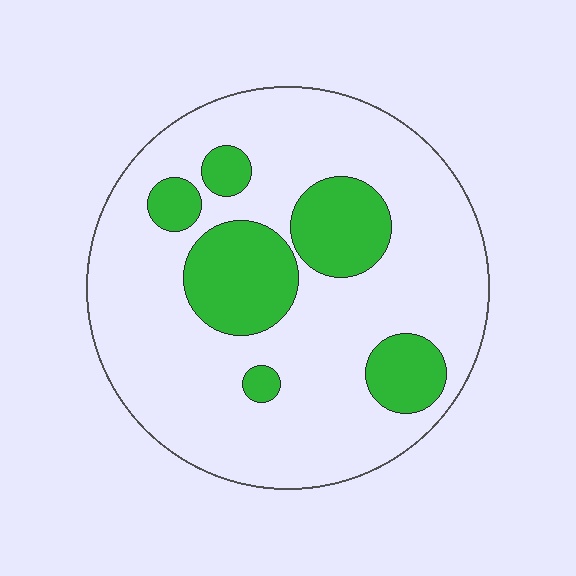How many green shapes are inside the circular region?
6.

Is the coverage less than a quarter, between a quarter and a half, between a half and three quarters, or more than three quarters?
Less than a quarter.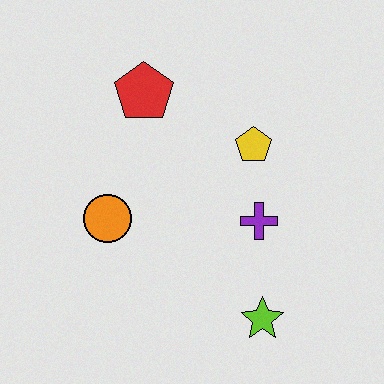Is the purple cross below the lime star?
No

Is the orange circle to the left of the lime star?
Yes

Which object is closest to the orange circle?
The red pentagon is closest to the orange circle.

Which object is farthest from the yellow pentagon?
The lime star is farthest from the yellow pentagon.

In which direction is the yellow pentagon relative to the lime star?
The yellow pentagon is above the lime star.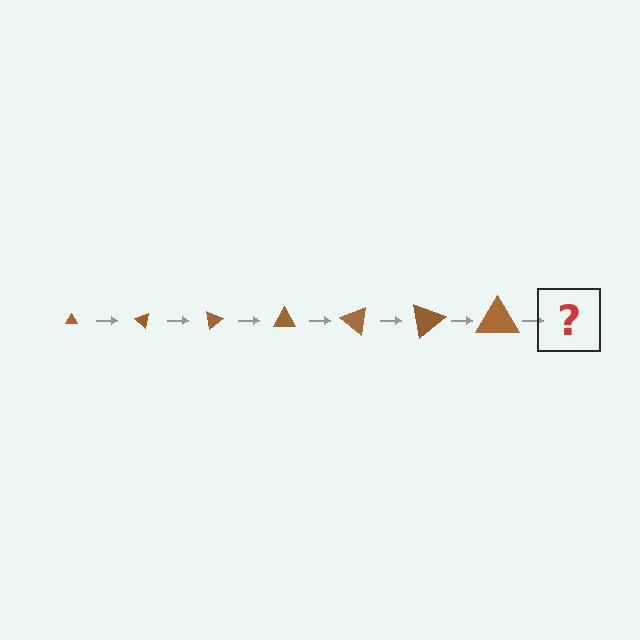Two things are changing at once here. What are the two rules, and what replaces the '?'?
The two rules are that the triangle grows larger each step and it rotates 40 degrees each step. The '?' should be a triangle, larger than the previous one and rotated 280 degrees from the start.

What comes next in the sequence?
The next element should be a triangle, larger than the previous one and rotated 280 degrees from the start.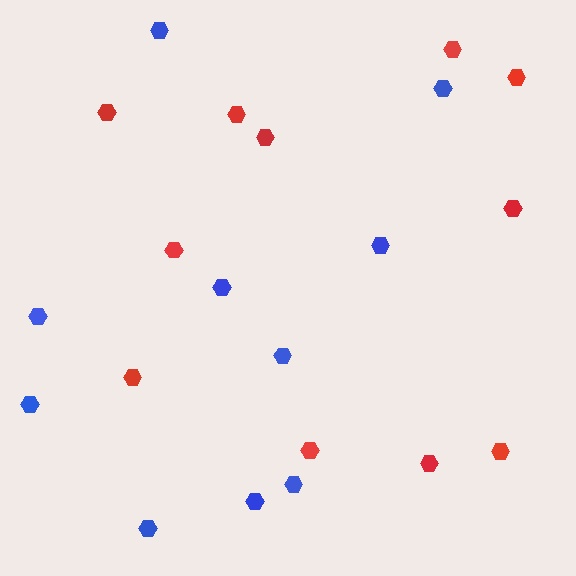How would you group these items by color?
There are 2 groups: one group of red hexagons (11) and one group of blue hexagons (10).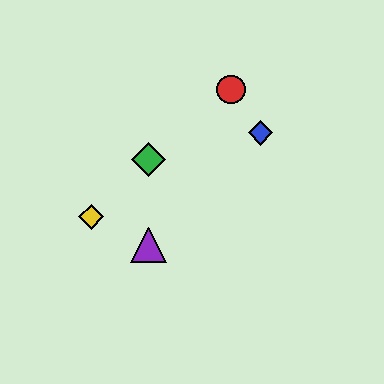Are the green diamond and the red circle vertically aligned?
No, the green diamond is at x≈148 and the red circle is at x≈231.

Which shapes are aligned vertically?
The green diamond, the purple triangle are aligned vertically.